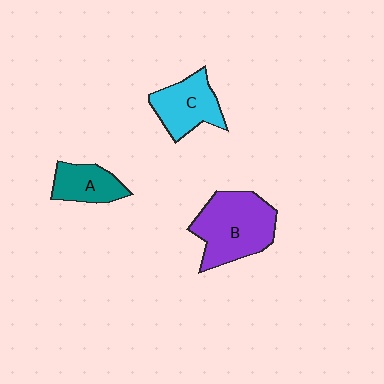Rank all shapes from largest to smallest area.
From largest to smallest: B (purple), C (cyan), A (teal).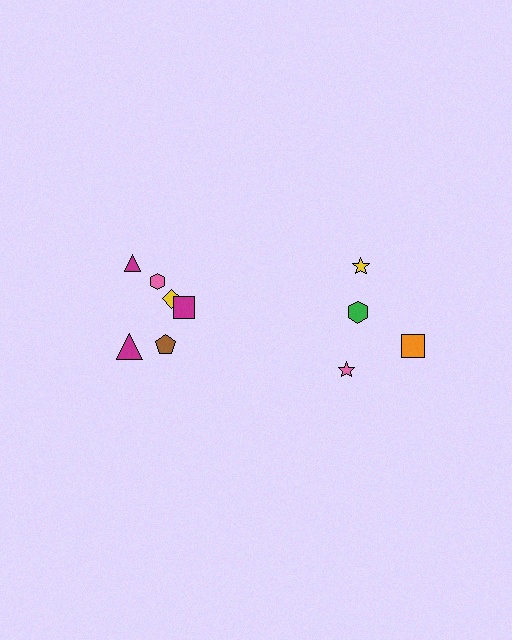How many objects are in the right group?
There are 4 objects.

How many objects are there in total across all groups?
There are 10 objects.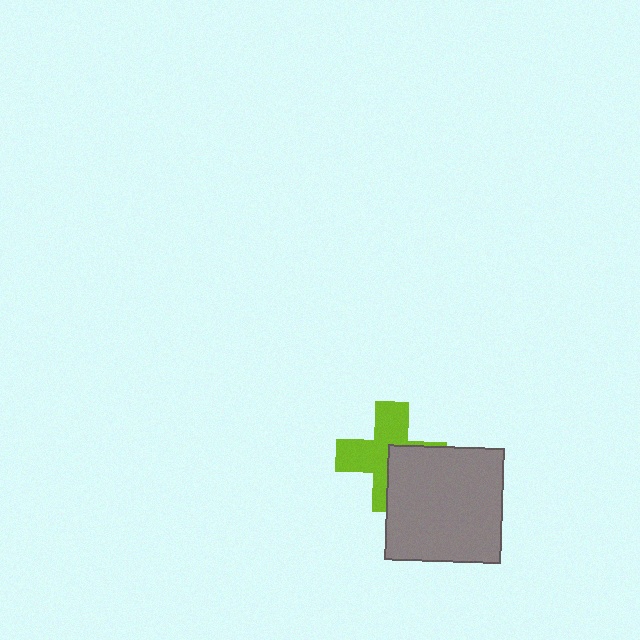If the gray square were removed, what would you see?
You would see the complete lime cross.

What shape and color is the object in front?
The object in front is a gray square.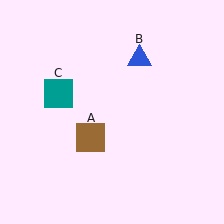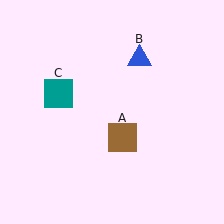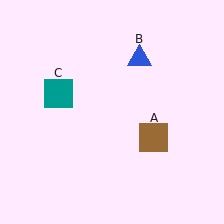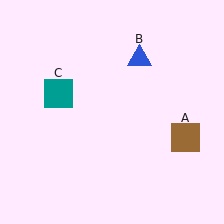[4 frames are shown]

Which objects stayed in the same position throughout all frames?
Blue triangle (object B) and teal square (object C) remained stationary.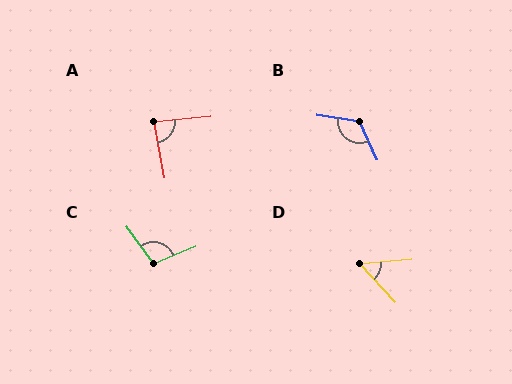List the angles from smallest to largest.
D (52°), A (85°), C (104°), B (124°).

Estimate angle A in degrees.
Approximately 85 degrees.